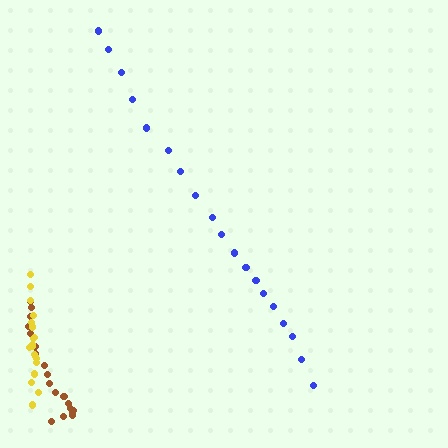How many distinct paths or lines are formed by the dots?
There are 3 distinct paths.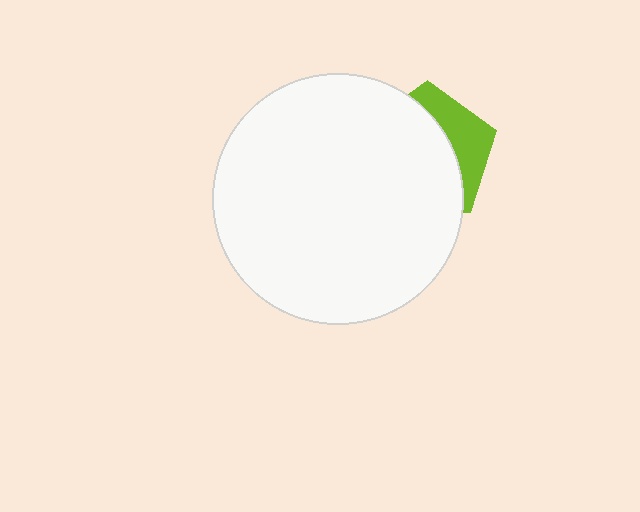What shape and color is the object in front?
The object in front is a white circle.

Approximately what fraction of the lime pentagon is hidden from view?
Roughly 69% of the lime pentagon is hidden behind the white circle.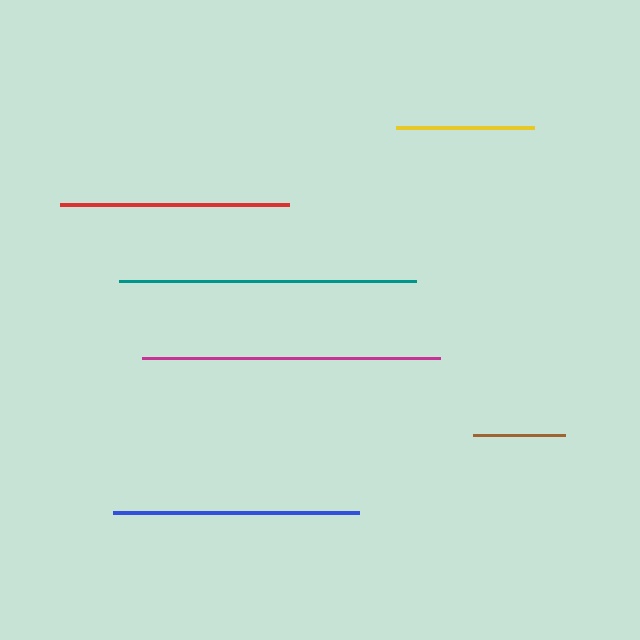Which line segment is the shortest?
The brown line is the shortest at approximately 92 pixels.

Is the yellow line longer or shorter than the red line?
The red line is longer than the yellow line.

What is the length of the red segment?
The red segment is approximately 229 pixels long.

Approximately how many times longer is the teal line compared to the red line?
The teal line is approximately 1.3 times the length of the red line.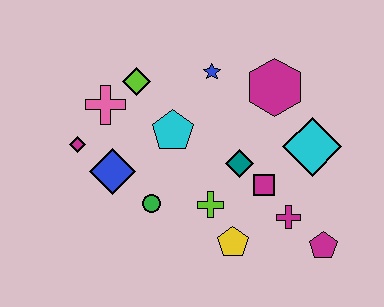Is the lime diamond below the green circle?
No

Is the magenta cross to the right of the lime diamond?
Yes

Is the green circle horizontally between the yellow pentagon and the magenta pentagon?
No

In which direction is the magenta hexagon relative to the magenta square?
The magenta hexagon is above the magenta square.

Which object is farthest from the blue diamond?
The magenta pentagon is farthest from the blue diamond.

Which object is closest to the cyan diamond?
The magenta square is closest to the cyan diamond.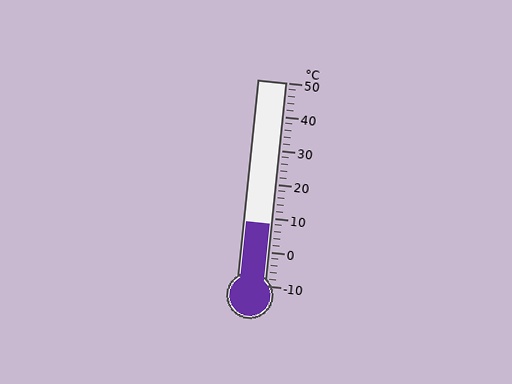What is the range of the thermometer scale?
The thermometer scale ranges from -10°C to 50°C.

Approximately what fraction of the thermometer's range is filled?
The thermometer is filled to approximately 30% of its range.